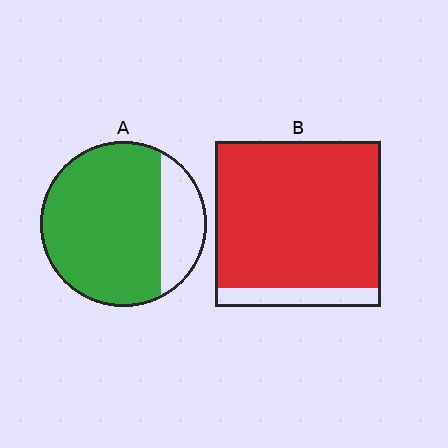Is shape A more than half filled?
Yes.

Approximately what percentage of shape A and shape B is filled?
A is approximately 80% and B is approximately 90%.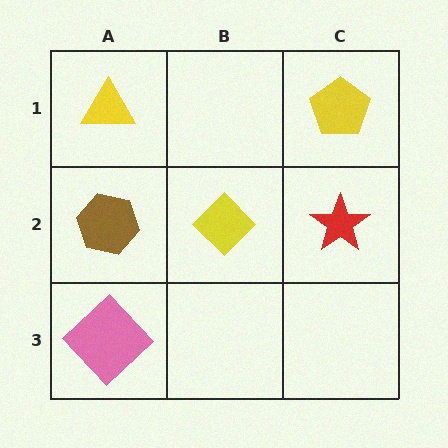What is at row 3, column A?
A pink diamond.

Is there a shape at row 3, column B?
No, that cell is empty.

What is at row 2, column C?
A red star.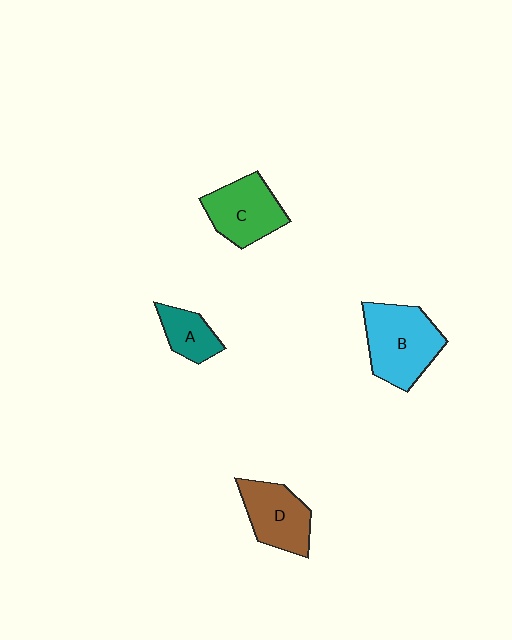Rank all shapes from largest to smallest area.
From largest to smallest: B (cyan), C (green), D (brown), A (teal).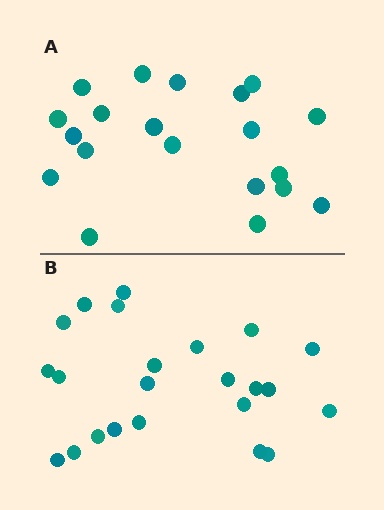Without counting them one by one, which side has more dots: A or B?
Region B (the bottom region) has more dots.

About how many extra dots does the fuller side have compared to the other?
Region B has just a few more — roughly 2 or 3 more dots than region A.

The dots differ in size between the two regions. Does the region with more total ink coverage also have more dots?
No. Region A has more total ink coverage because its dots are larger, but region B actually contains more individual dots. Total area can be misleading — the number of items is what matters here.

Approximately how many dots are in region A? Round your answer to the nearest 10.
About 20 dots.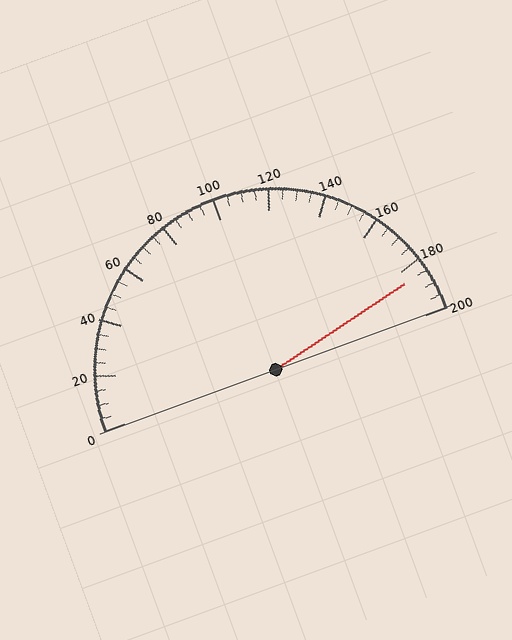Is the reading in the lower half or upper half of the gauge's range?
The reading is in the upper half of the range (0 to 200).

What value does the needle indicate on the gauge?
The needle indicates approximately 185.